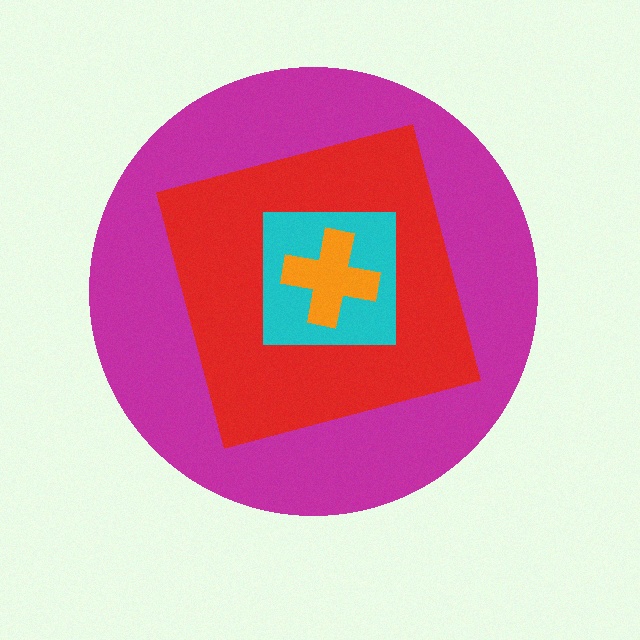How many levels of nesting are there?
4.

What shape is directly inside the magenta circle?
The red square.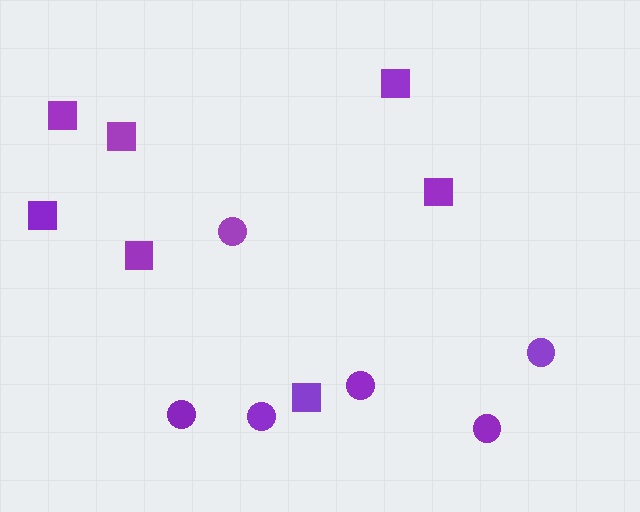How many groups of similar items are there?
There are 2 groups: one group of circles (6) and one group of squares (7).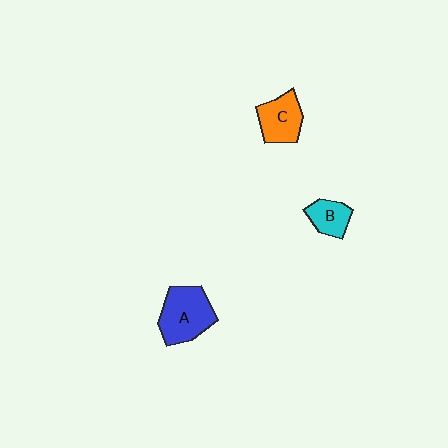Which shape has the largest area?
Shape A (blue).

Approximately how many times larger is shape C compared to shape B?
Approximately 1.4 times.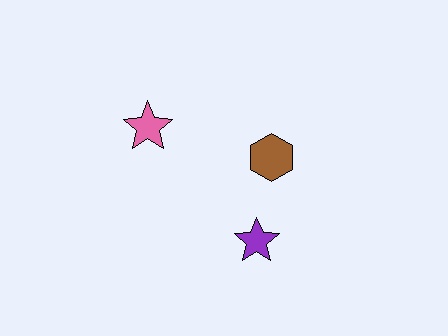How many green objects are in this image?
There are no green objects.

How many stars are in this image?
There are 2 stars.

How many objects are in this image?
There are 3 objects.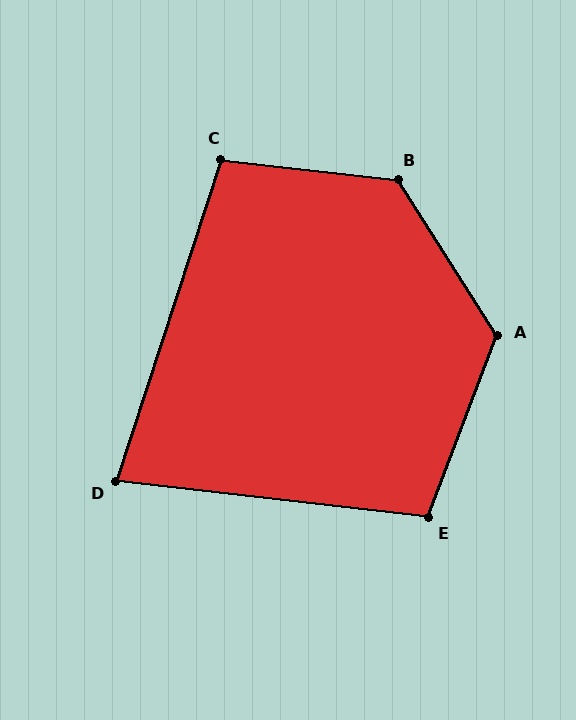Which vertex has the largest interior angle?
B, at approximately 129 degrees.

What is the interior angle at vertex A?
Approximately 127 degrees (obtuse).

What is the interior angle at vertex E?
Approximately 104 degrees (obtuse).